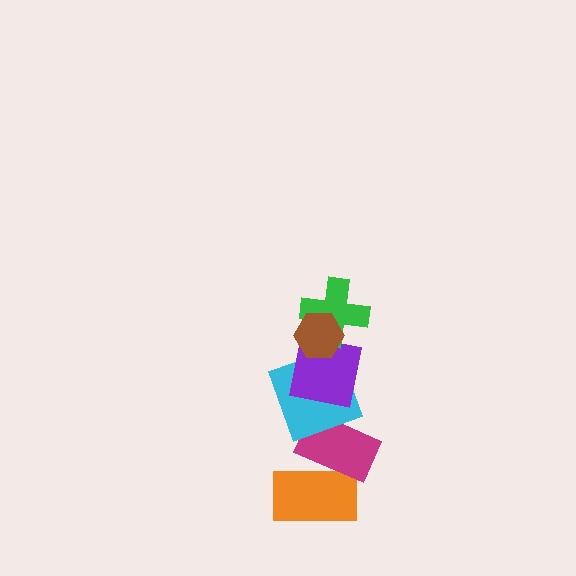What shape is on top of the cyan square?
The purple square is on top of the cyan square.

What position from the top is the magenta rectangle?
The magenta rectangle is 5th from the top.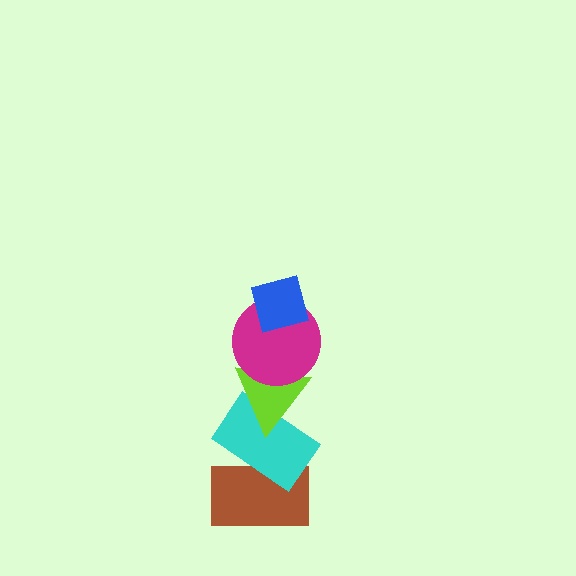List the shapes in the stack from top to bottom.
From top to bottom: the blue square, the magenta circle, the lime triangle, the cyan rectangle, the brown rectangle.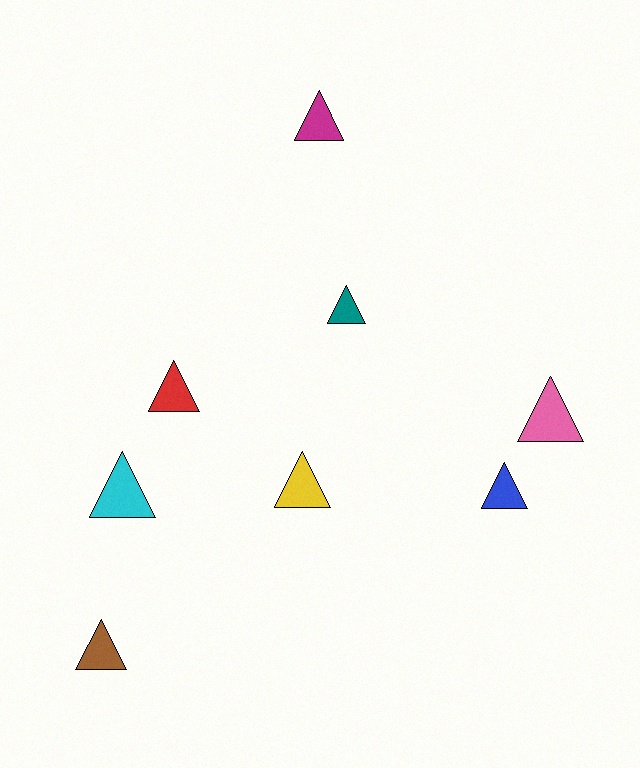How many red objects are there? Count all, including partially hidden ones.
There is 1 red object.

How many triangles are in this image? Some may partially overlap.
There are 8 triangles.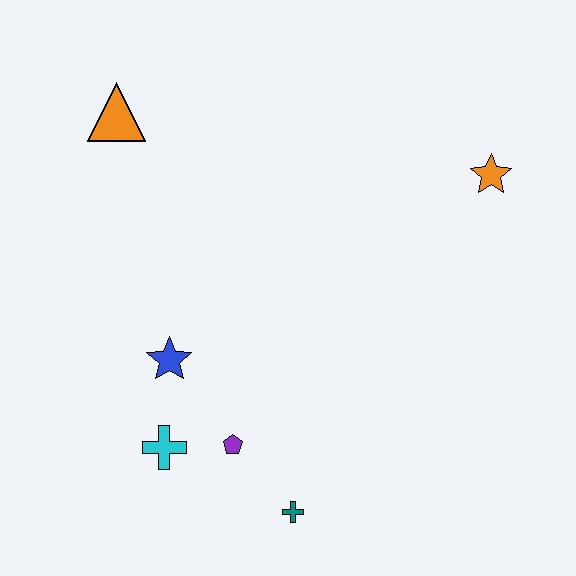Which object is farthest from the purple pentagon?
The orange star is farthest from the purple pentagon.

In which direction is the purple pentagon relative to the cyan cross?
The purple pentagon is to the right of the cyan cross.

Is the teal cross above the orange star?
No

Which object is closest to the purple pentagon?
The cyan cross is closest to the purple pentagon.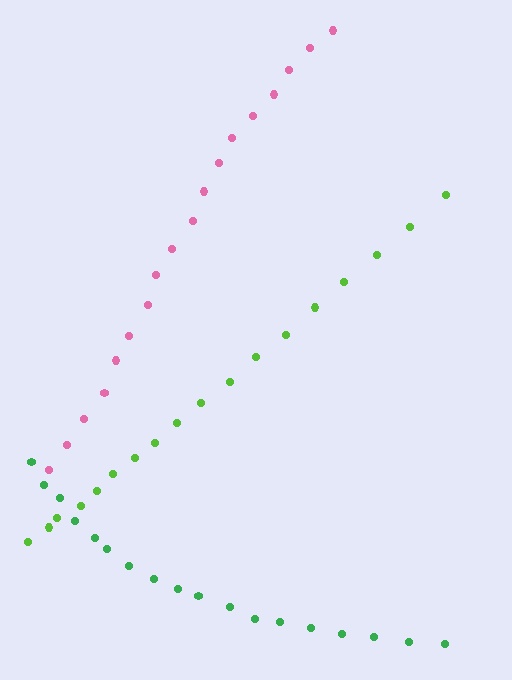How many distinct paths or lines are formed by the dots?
There are 3 distinct paths.